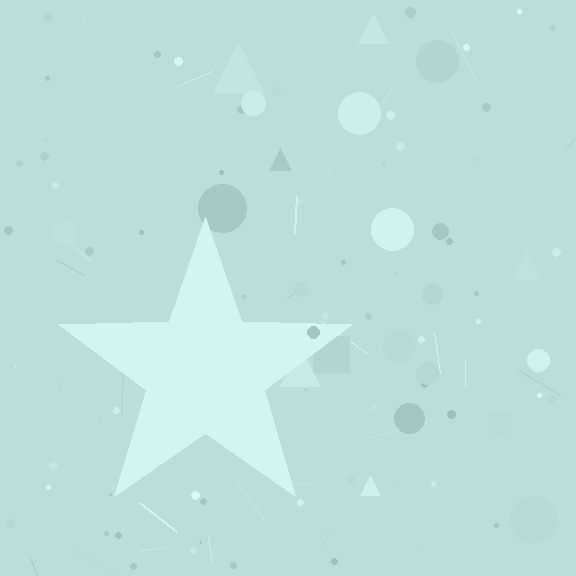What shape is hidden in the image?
A star is hidden in the image.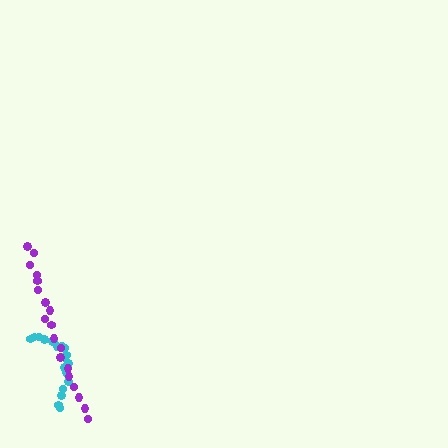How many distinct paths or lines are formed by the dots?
There are 2 distinct paths.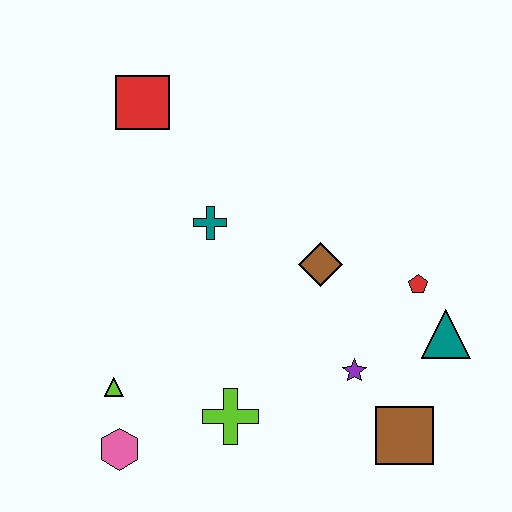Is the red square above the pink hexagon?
Yes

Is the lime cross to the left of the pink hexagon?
No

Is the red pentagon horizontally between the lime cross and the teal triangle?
Yes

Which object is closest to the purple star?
The brown square is closest to the purple star.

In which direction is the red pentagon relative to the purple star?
The red pentagon is above the purple star.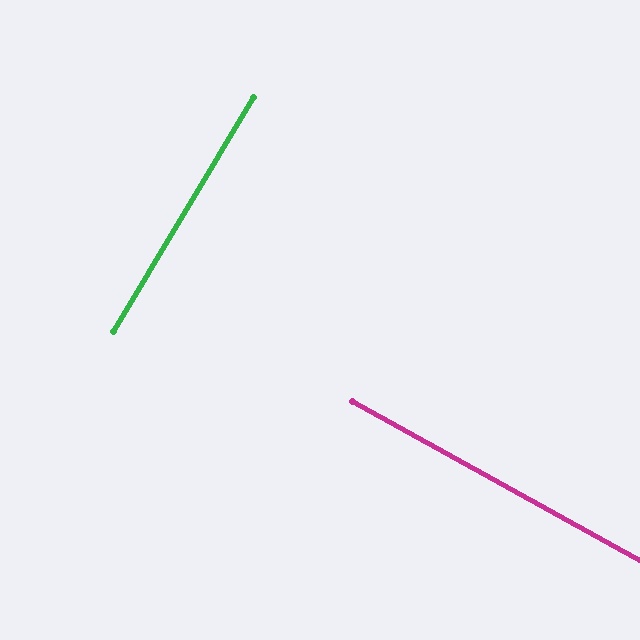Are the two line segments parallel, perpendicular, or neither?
Perpendicular — they meet at approximately 88°.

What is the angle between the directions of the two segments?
Approximately 88 degrees.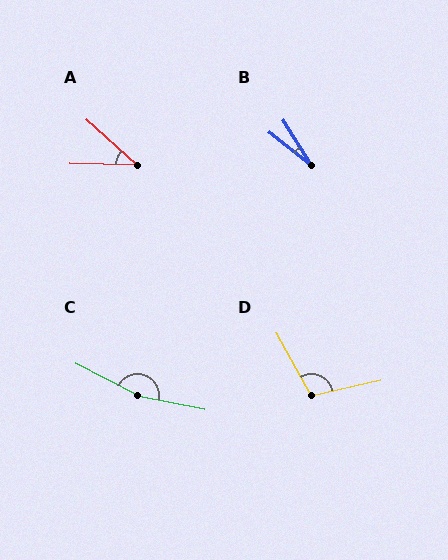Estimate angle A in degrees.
Approximately 41 degrees.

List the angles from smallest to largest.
B (20°), A (41°), D (106°), C (165°).